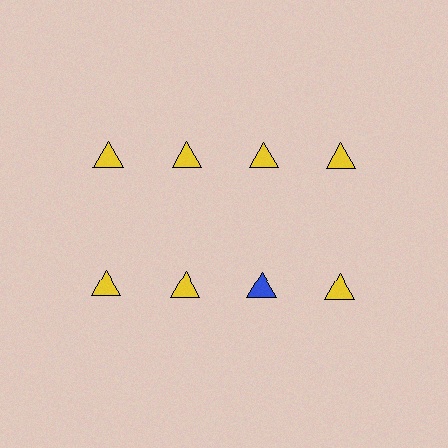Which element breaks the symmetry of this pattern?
The blue triangle in the second row, center column breaks the symmetry. All other shapes are yellow triangles.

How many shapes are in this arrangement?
There are 8 shapes arranged in a grid pattern.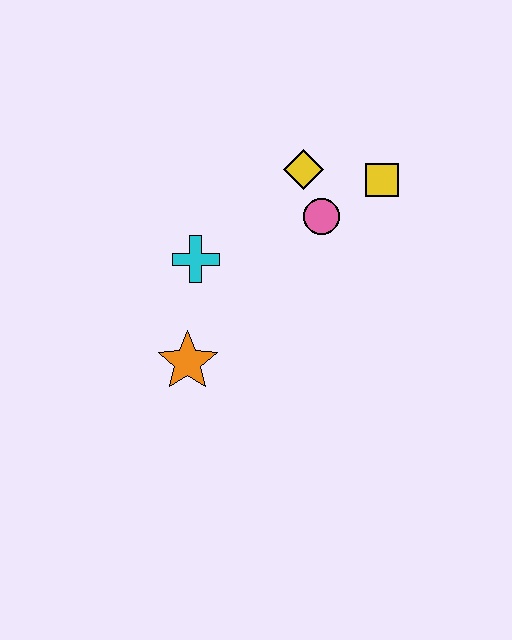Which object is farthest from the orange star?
The yellow square is farthest from the orange star.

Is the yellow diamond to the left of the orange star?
No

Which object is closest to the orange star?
The cyan cross is closest to the orange star.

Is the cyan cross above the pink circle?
No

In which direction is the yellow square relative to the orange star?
The yellow square is to the right of the orange star.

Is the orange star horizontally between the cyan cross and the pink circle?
No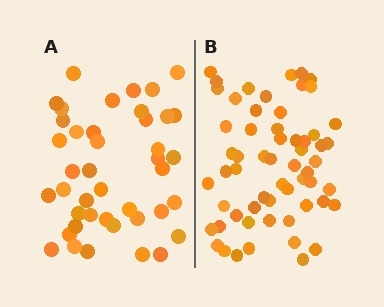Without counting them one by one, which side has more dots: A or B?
Region B (the right region) has more dots.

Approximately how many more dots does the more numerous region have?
Region B has approximately 15 more dots than region A.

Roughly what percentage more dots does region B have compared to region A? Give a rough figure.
About 40% more.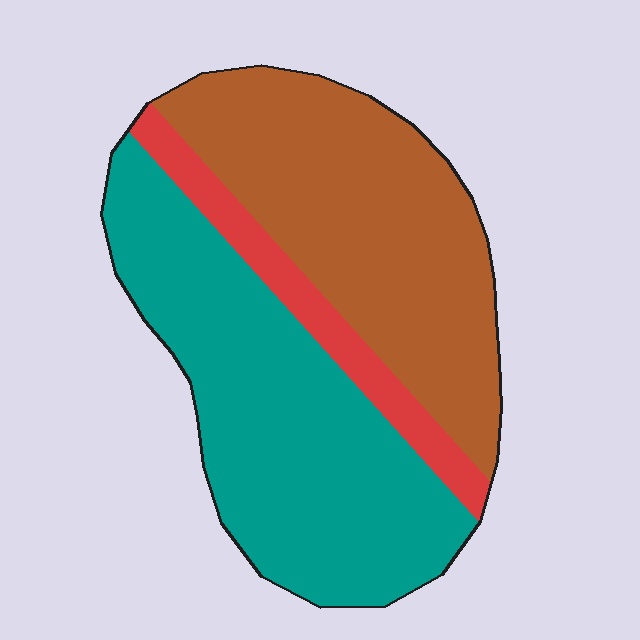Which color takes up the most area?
Teal, at roughly 45%.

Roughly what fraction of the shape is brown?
Brown covers about 40% of the shape.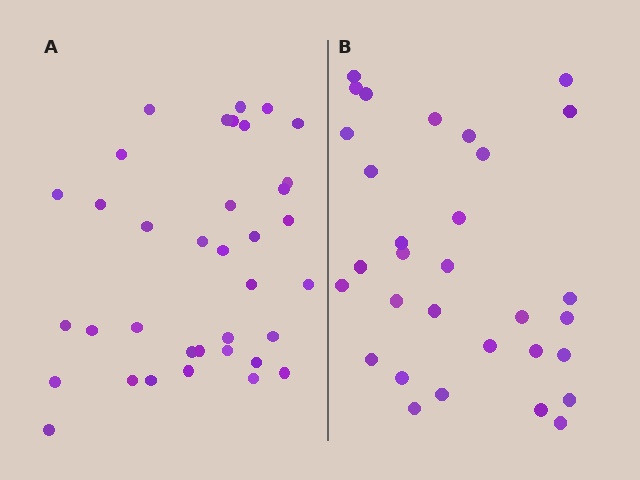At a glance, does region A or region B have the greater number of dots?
Region A (the left region) has more dots.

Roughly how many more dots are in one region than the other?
Region A has about 5 more dots than region B.